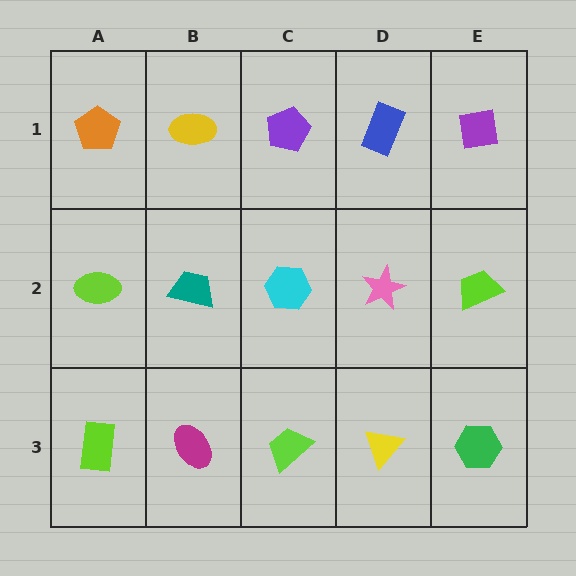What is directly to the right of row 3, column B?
A lime trapezoid.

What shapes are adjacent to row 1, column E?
A lime trapezoid (row 2, column E), a blue rectangle (row 1, column D).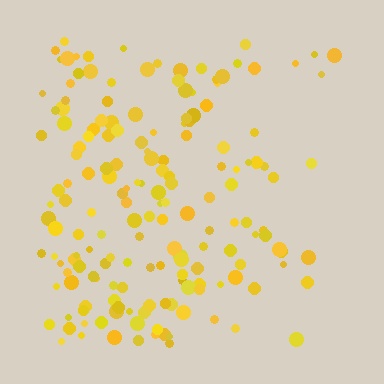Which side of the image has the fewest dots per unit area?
The right.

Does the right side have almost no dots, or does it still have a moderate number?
Still a moderate number, just noticeably fewer than the left.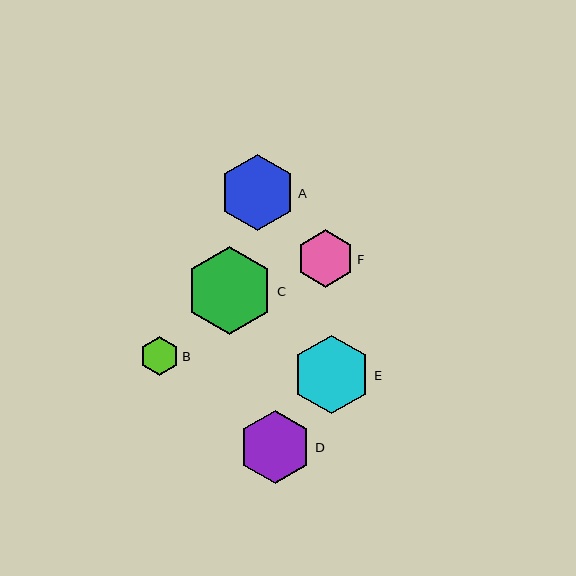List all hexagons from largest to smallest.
From largest to smallest: C, E, A, D, F, B.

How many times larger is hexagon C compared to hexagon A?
Hexagon C is approximately 1.2 times the size of hexagon A.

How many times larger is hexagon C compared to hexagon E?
Hexagon C is approximately 1.1 times the size of hexagon E.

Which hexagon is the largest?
Hexagon C is the largest with a size of approximately 88 pixels.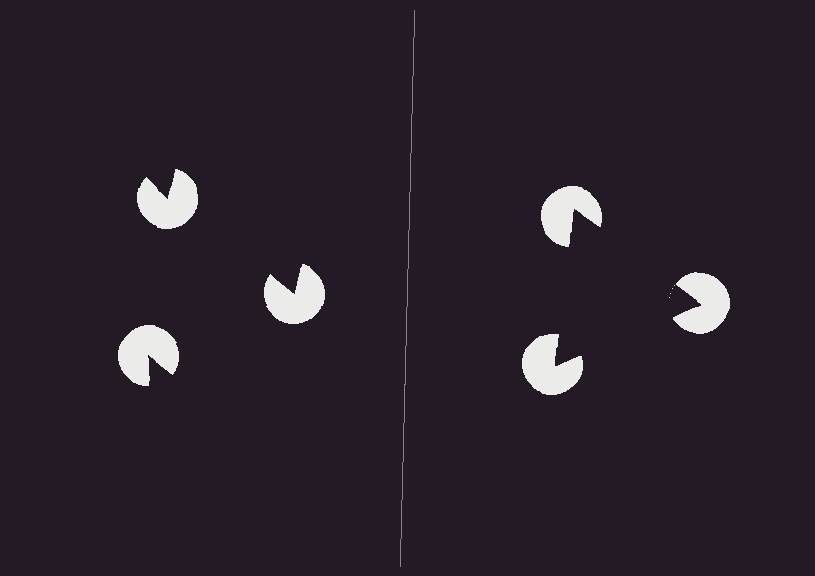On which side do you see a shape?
An illusory triangle appears on the right side. On the left side the wedge cuts are rotated, so no coherent shape forms.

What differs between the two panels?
The pac-man discs are positioned identically on both sides; only the wedge orientations differ. On the right they align to a triangle; on the left they are misaligned.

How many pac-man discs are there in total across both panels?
6 — 3 on each side.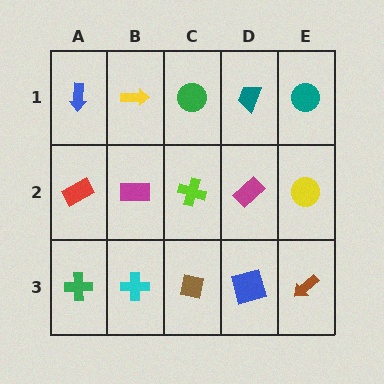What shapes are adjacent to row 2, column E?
A teal circle (row 1, column E), a brown arrow (row 3, column E), a magenta rectangle (row 2, column D).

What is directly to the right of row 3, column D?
A brown arrow.